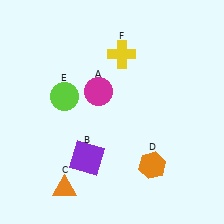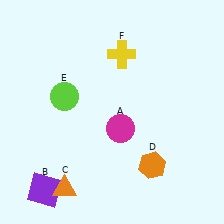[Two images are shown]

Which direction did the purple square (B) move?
The purple square (B) moved left.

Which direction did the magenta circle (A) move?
The magenta circle (A) moved down.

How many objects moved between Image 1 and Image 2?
2 objects moved between the two images.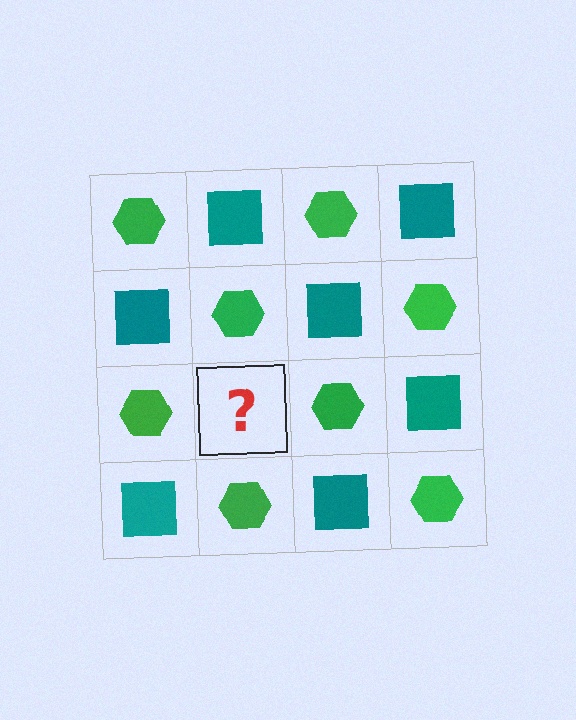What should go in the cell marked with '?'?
The missing cell should contain a teal square.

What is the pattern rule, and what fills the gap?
The rule is that it alternates green hexagon and teal square in a checkerboard pattern. The gap should be filled with a teal square.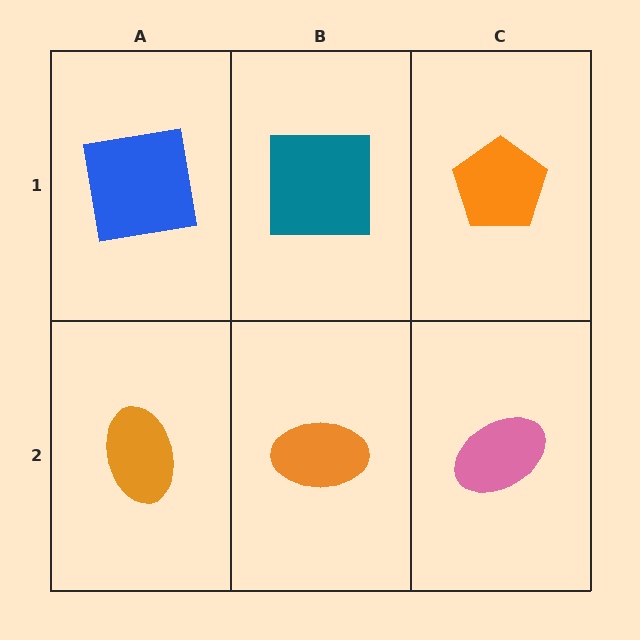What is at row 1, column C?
An orange pentagon.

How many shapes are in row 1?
3 shapes.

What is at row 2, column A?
An orange ellipse.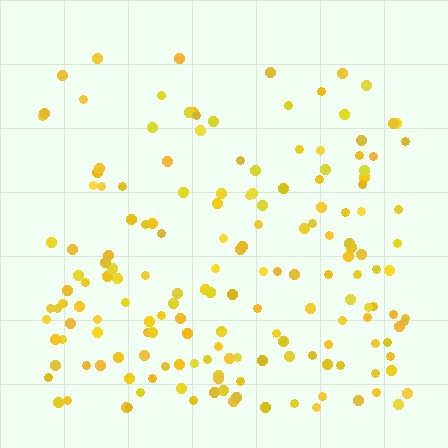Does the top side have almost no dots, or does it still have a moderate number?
Still a moderate number, just noticeably fewer than the bottom.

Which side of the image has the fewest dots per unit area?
The top.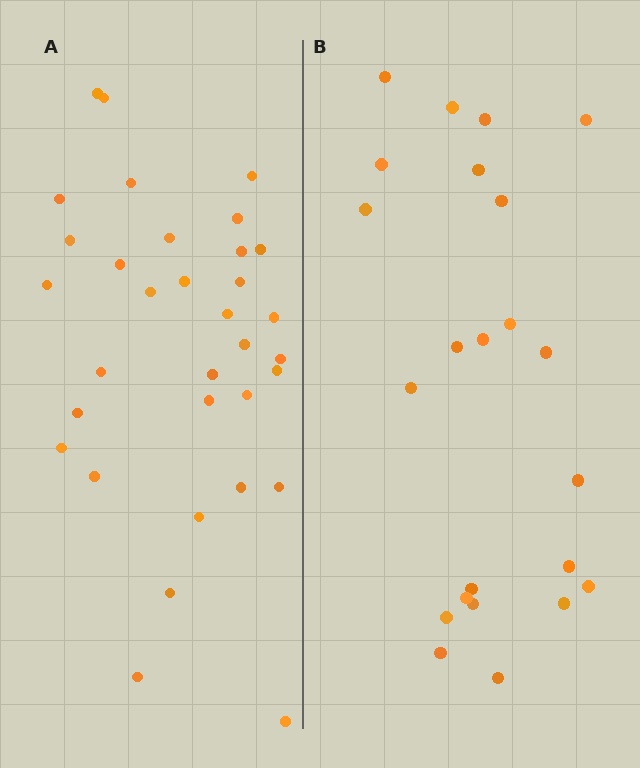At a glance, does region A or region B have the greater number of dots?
Region A (the left region) has more dots.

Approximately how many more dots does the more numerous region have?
Region A has roughly 10 or so more dots than region B.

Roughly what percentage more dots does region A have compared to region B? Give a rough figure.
About 45% more.